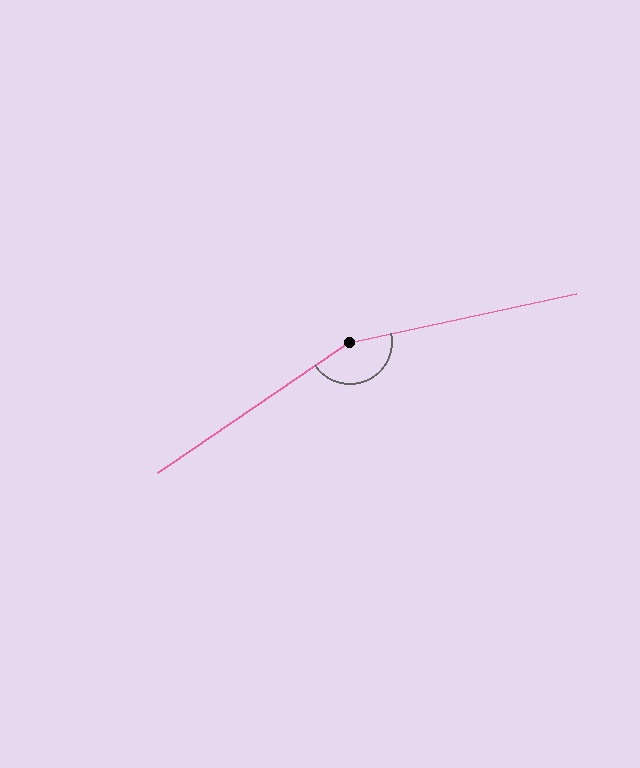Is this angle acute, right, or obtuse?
It is obtuse.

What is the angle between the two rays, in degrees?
Approximately 158 degrees.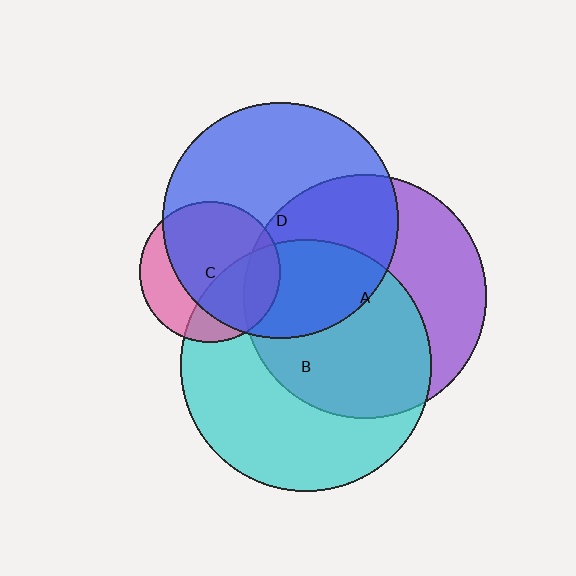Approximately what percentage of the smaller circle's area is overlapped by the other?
Approximately 35%.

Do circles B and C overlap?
Yes.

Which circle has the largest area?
Circle B (cyan).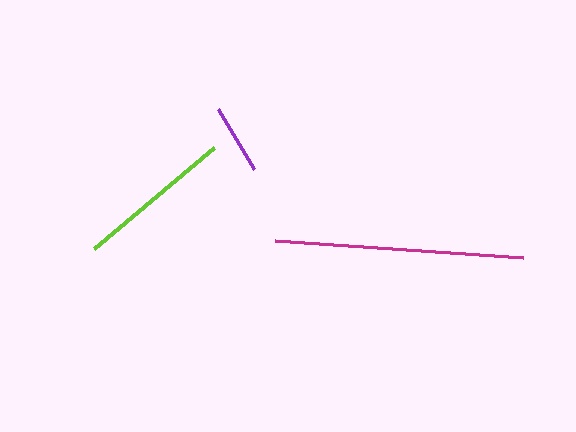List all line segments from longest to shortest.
From longest to shortest: magenta, lime, purple.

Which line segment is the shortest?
The purple line is the shortest at approximately 70 pixels.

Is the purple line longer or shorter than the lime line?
The lime line is longer than the purple line.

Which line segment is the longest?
The magenta line is the longest at approximately 248 pixels.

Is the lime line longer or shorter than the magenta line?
The magenta line is longer than the lime line.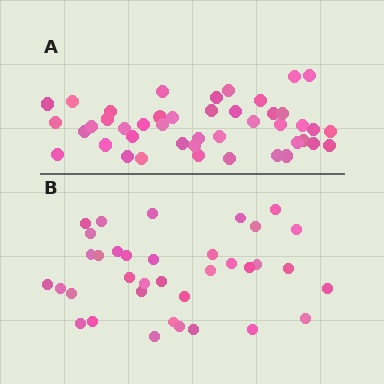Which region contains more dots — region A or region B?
Region A (the top region) has more dots.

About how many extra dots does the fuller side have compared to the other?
Region A has roughly 8 or so more dots than region B.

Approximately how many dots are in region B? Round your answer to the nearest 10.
About 40 dots. (The exact count is 36, which rounds to 40.)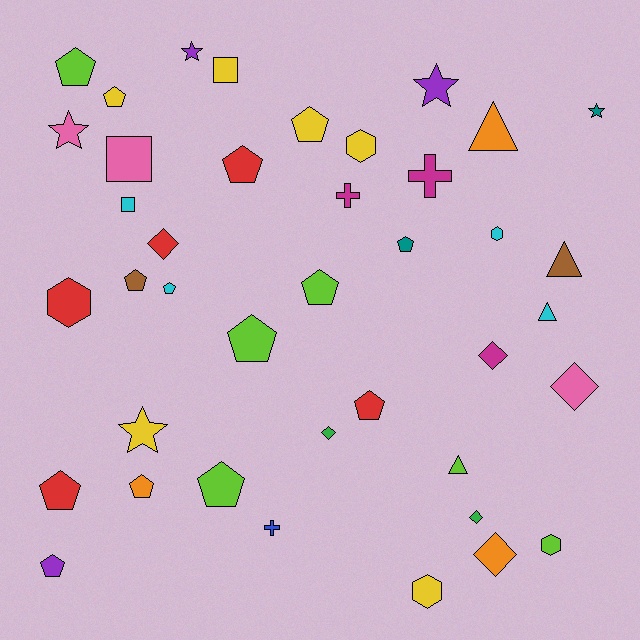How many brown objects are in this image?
There are 2 brown objects.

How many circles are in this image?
There are no circles.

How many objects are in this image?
There are 40 objects.